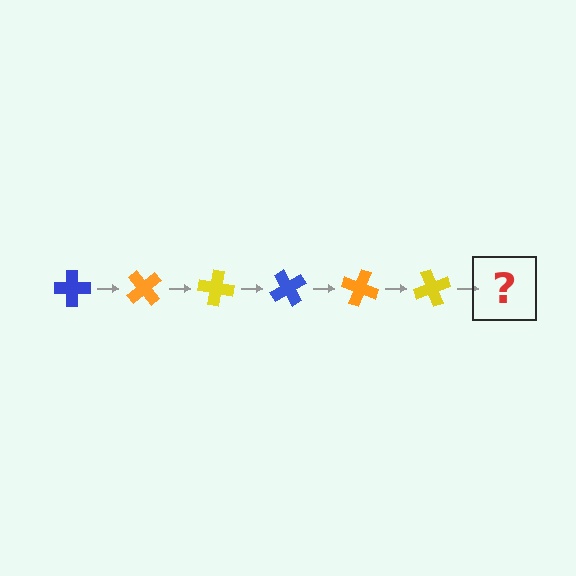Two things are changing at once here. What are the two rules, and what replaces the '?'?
The two rules are that it rotates 50 degrees each step and the color cycles through blue, orange, and yellow. The '?' should be a blue cross, rotated 300 degrees from the start.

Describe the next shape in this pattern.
It should be a blue cross, rotated 300 degrees from the start.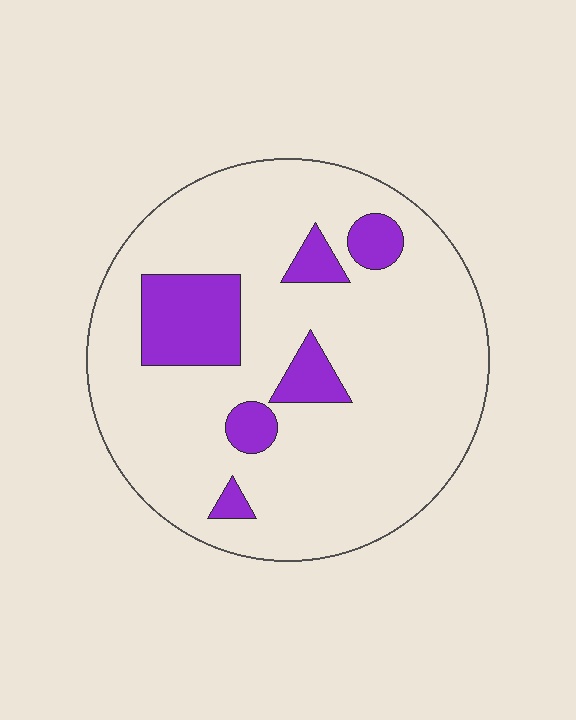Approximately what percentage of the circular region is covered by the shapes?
Approximately 15%.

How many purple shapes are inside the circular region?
6.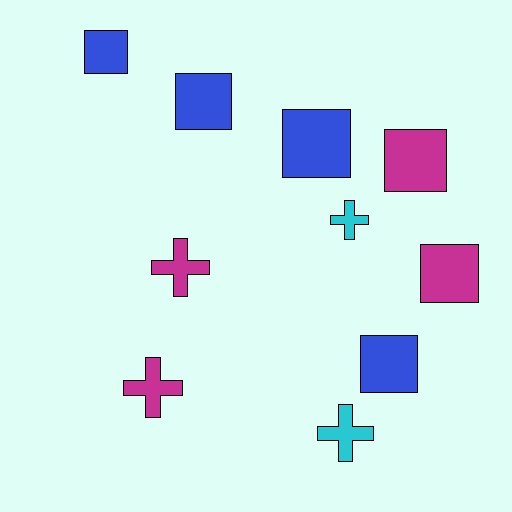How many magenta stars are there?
There are no magenta stars.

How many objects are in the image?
There are 10 objects.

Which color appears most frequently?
Blue, with 4 objects.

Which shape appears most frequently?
Square, with 6 objects.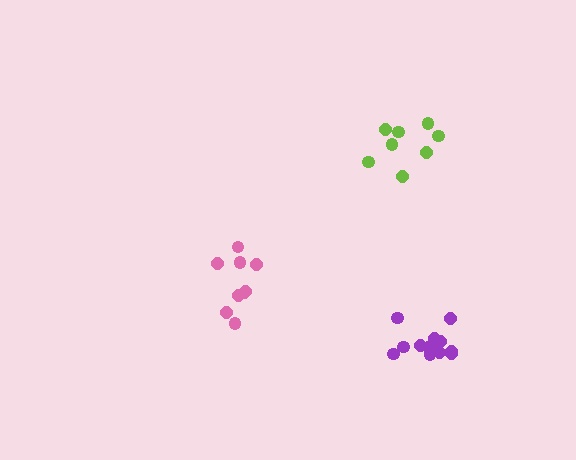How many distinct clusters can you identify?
There are 3 distinct clusters.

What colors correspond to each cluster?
The clusters are colored: pink, lime, purple.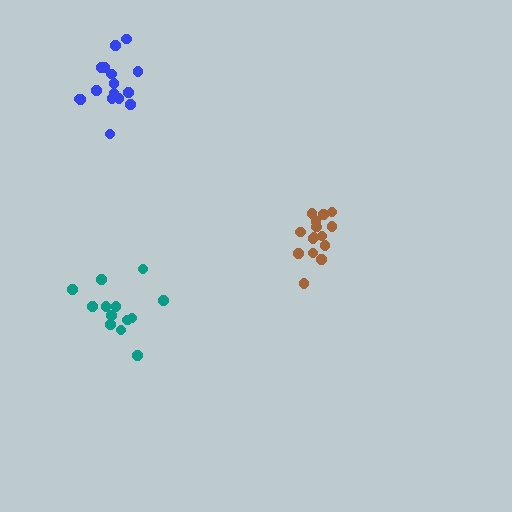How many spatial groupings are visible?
There are 3 spatial groupings.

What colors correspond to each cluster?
The clusters are colored: brown, blue, teal.